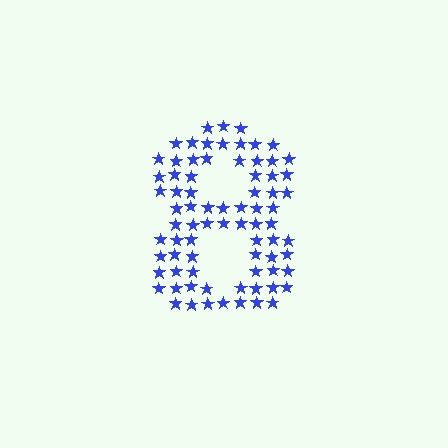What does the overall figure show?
The overall figure shows the digit 8.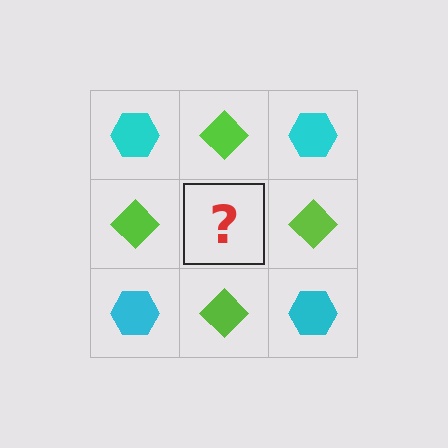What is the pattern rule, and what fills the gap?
The rule is that it alternates cyan hexagon and lime diamond in a checkerboard pattern. The gap should be filled with a cyan hexagon.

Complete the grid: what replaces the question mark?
The question mark should be replaced with a cyan hexagon.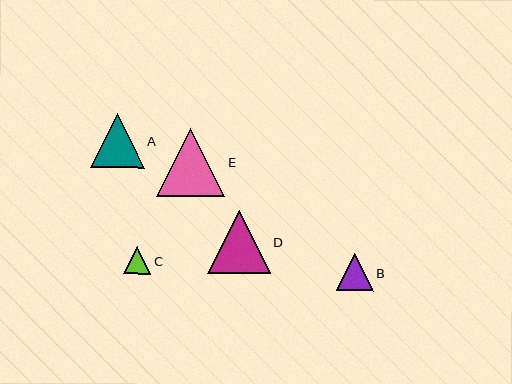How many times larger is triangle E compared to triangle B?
Triangle E is approximately 1.8 times the size of triangle B.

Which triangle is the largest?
Triangle E is the largest with a size of approximately 68 pixels.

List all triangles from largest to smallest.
From largest to smallest: E, D, A, B, C.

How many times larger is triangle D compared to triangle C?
Triangle D is approximately 2.3 times the size of triangle C.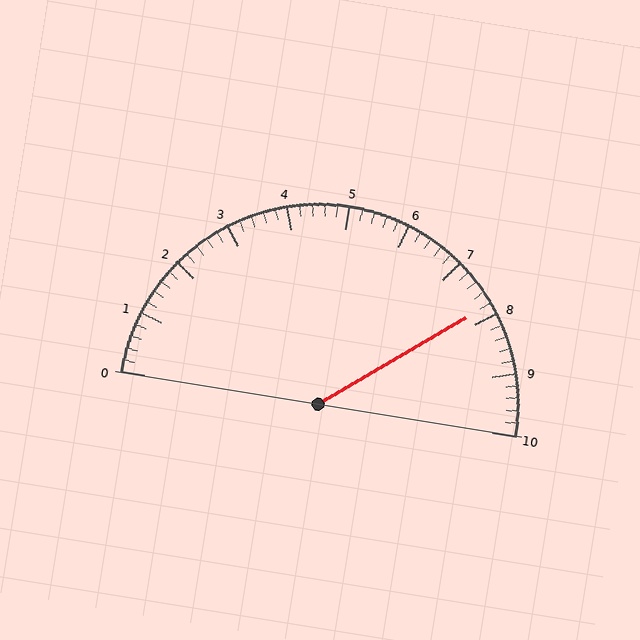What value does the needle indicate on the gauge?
The needle indicates approximately 7.8.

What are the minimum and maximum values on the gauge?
The gauge ranges from 0 to 10.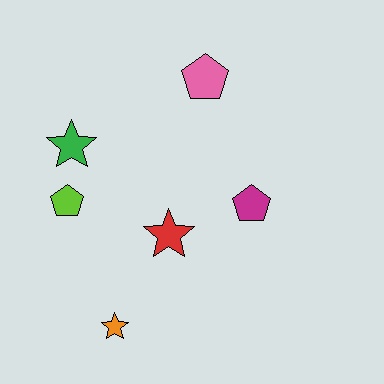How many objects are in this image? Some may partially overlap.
There are 6 objects.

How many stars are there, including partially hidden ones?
There are 3 stars.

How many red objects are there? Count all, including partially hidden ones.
There is 1 red object.